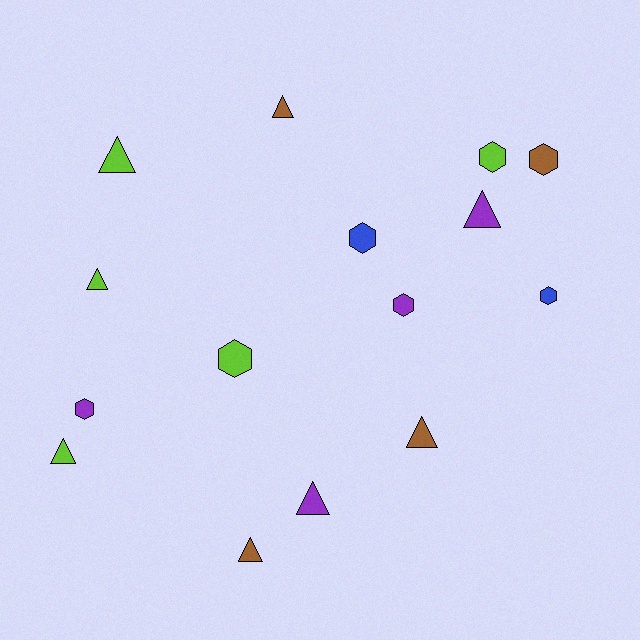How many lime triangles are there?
There are 3 lime triangles.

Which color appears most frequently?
Lime, with 5 objects.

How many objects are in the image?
There are 15 objects.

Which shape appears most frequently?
Triangle, with 8 objects.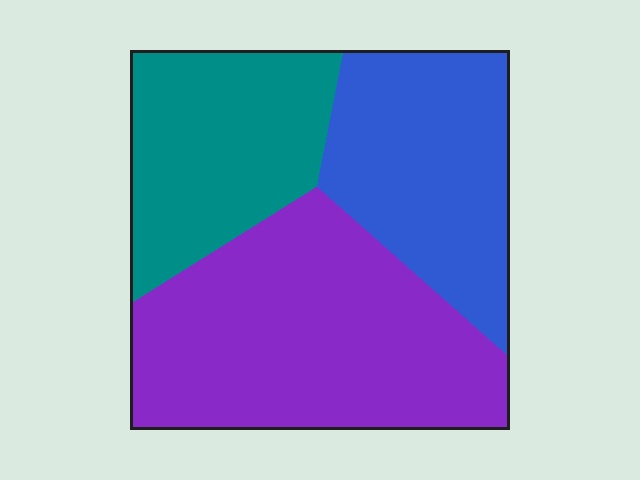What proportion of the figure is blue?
Blue takes up between a sixth and a third of the figure.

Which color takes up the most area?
Purple, at roughly 45%.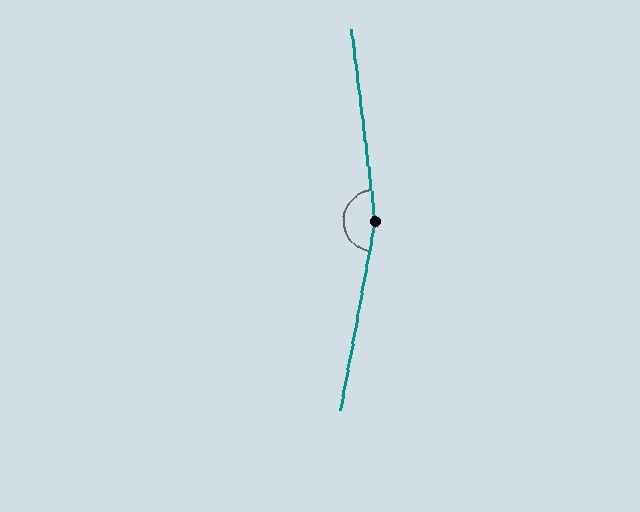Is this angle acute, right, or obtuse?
It is obtuse.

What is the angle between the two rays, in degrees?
Approximately 163 degrees.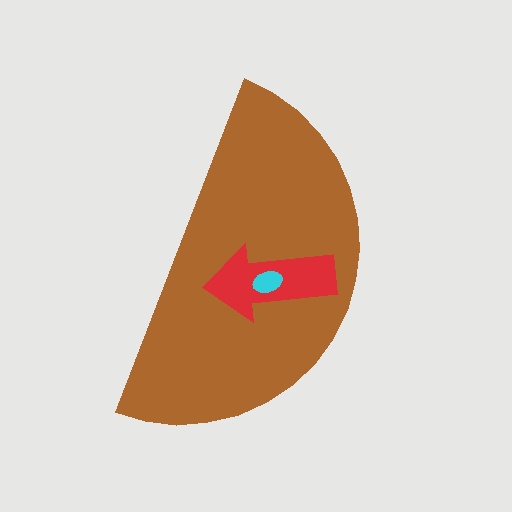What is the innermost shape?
The cyan ellipse.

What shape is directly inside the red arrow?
The cyan ellipse.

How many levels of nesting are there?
3.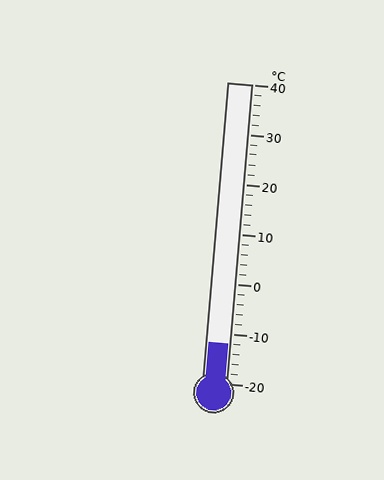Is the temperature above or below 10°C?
The temperature is below 10°C.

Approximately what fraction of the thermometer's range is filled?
The thermometer is filled to approximately 15% of its range.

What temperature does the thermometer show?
The thermometer shows approximately -12°C.